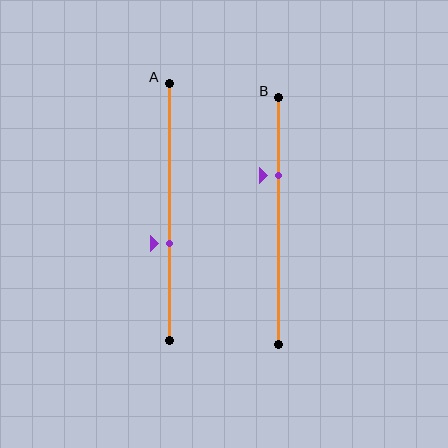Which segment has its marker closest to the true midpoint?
Segment A has its marker closest to the true midpoint.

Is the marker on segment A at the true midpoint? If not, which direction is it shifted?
No, the marker on segment A is shifted downward by about 12% of the segment length.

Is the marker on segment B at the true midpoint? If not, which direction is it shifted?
No, the marker on segment B is shifted upward by about 19% of the segment length.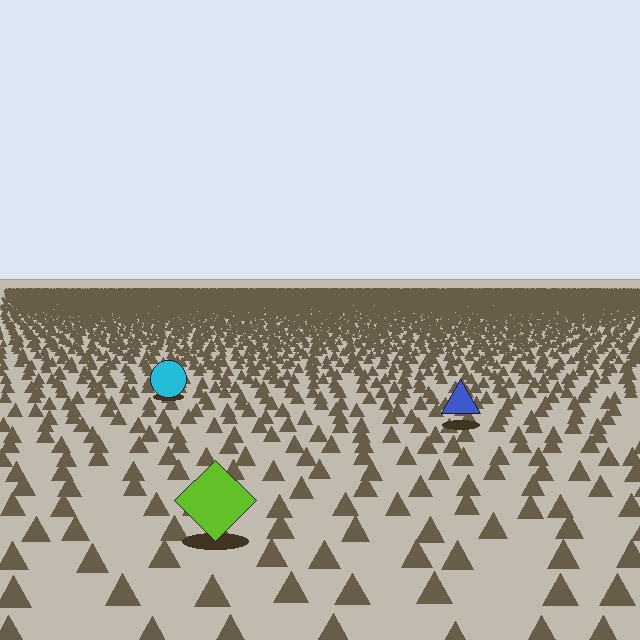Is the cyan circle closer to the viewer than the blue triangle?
No. The blue triangle is closer — you can tell from the texture gradient: the ground texture is coarser near it.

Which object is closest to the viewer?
The lime diamond is closest. The texture marks near it are larger and more spread out.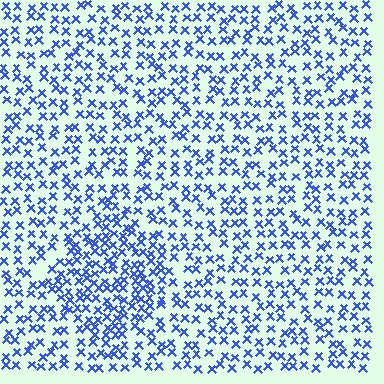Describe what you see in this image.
The image contains small blue elements arranged at two different densities. A diamond-shaped region is visible where the elements are more densely packed than the surrounding area.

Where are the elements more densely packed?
The elements are more densely packed inside the diamond boundary.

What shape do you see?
I see a diamond.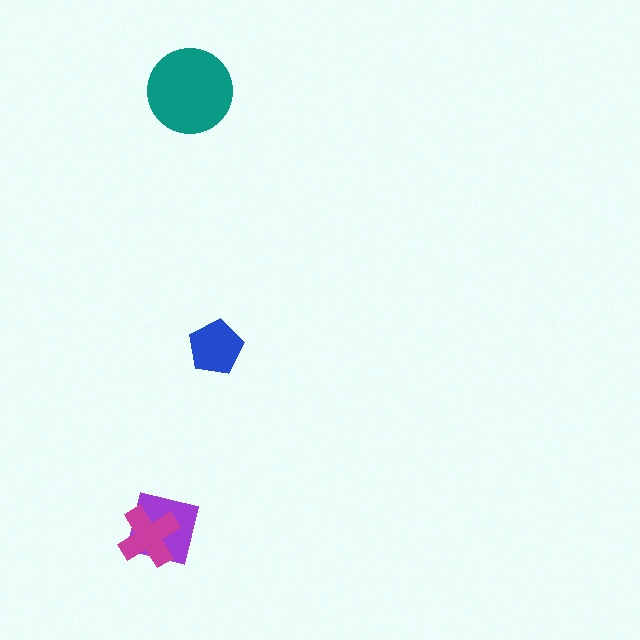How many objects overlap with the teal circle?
0 objects overlap with the teal circle.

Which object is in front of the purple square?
The magenta cross is in front of the purple square.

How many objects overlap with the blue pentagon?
0 objects overlap with the blue pentagon.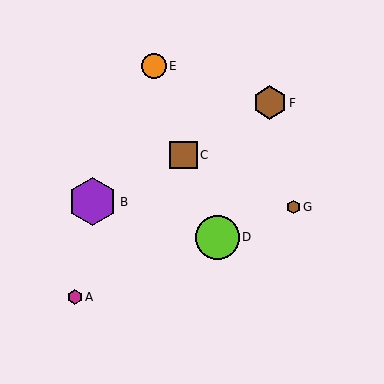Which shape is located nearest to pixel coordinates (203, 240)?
The lime circle (labeled D) at (217, 237) is nearest to that location.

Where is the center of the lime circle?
The center of the lime circle is at (217, 237).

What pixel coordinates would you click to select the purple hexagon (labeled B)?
Click at (93, 202) to select the purple hexagon B.